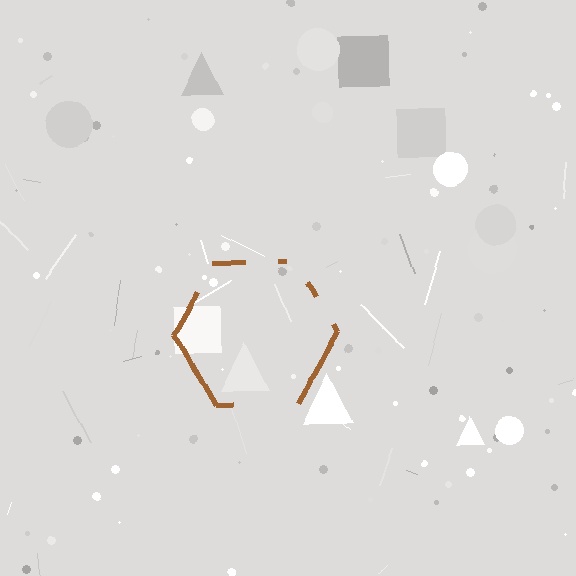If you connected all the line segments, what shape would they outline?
They would outline a hexagon.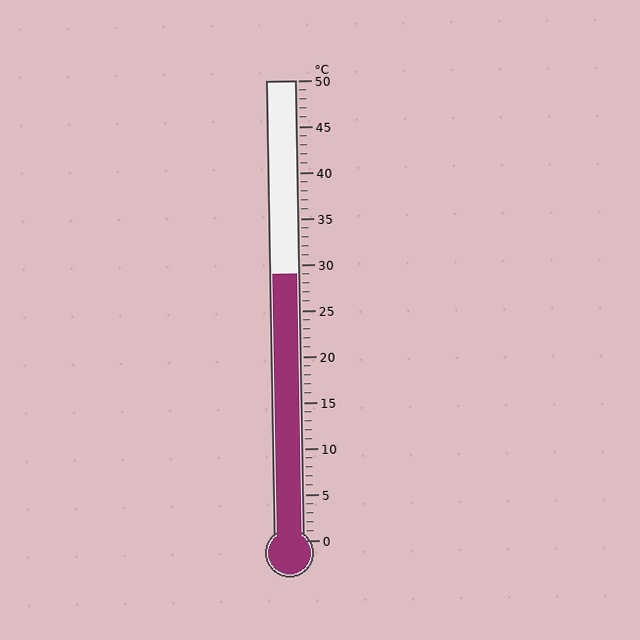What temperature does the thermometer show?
The thermometer shows approximately 29°C.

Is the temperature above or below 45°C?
The temperature is below 45°C.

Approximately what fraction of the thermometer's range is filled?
The thermometer is filled to approximately 60% of its range.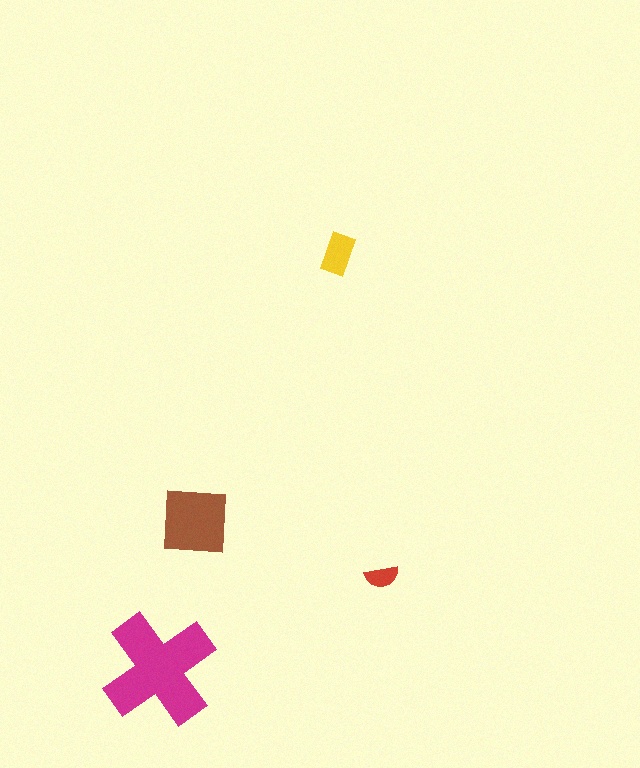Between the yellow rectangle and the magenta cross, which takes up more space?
The magenta cross.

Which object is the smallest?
The red semicircle.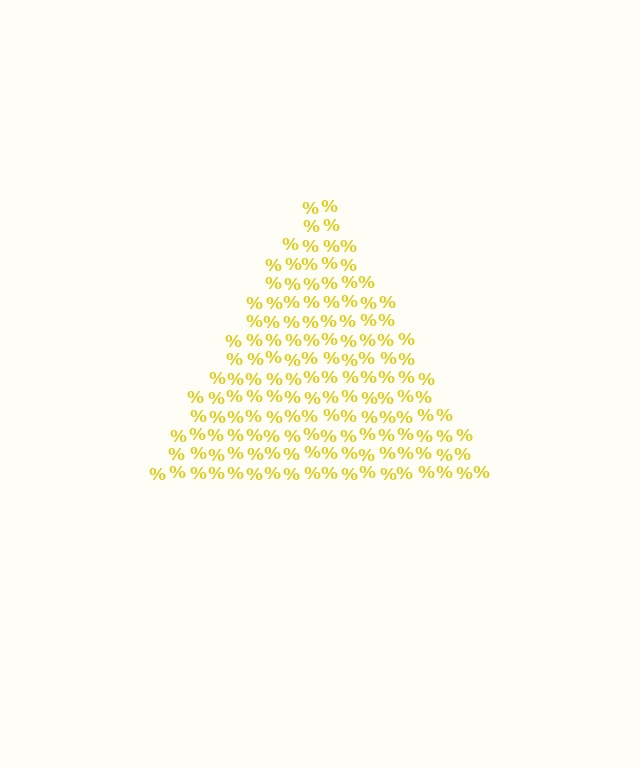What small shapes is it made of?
It is made of small percent signs.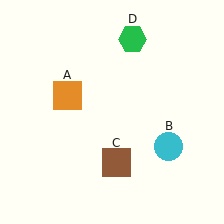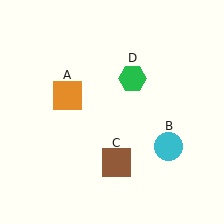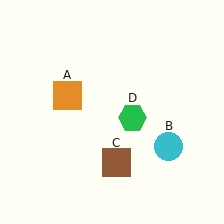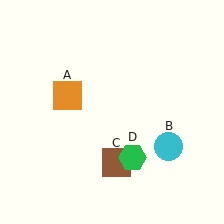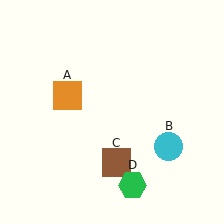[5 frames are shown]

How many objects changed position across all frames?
1 object changed position: green hexagon (object D).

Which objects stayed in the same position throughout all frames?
Orange square (object A) and cyan circle (object B) and brown square (object C) remained stationary.